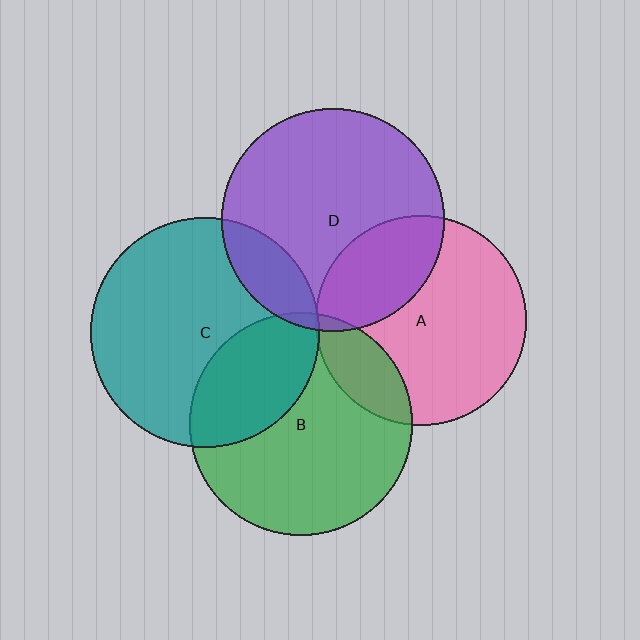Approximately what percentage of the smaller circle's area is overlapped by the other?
Approximately 5%.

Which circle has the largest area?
Circle C (teal).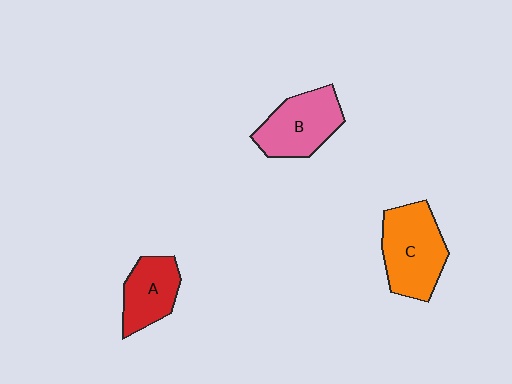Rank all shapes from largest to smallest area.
From largest to smallest: C (orange), B (pink), A (red).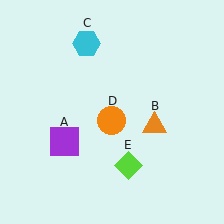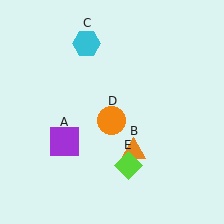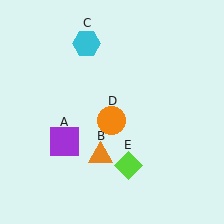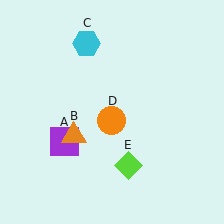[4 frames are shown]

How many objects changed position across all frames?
1 object changed position: orange triangle (object B).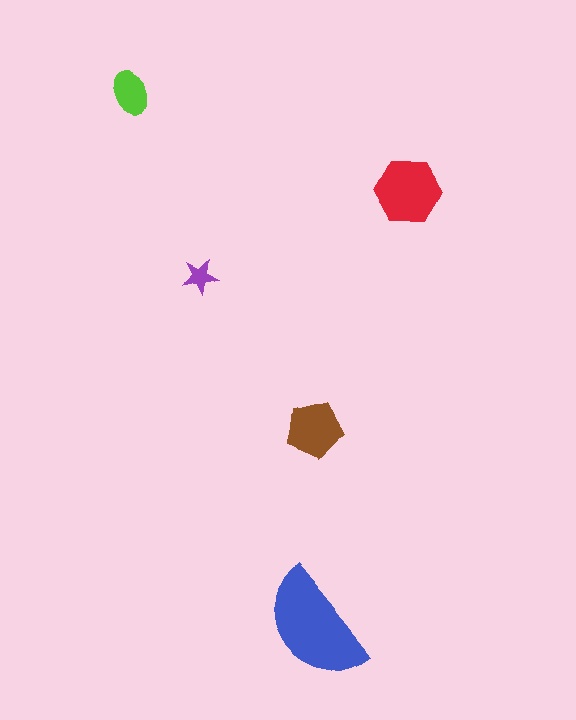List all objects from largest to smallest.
The blue semicircle, the red hexagon, the brown pentagon, the lime ellipse, the purple star.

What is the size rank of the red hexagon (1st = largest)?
2nd.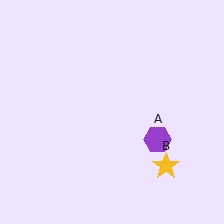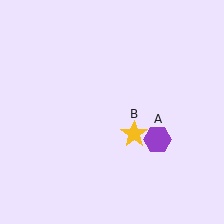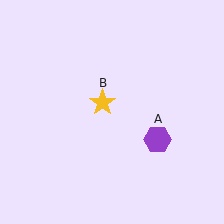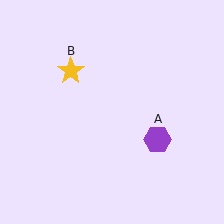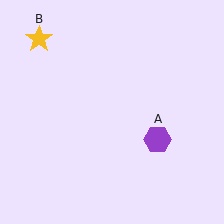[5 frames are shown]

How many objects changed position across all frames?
1 object changed position: yellow star (object B).